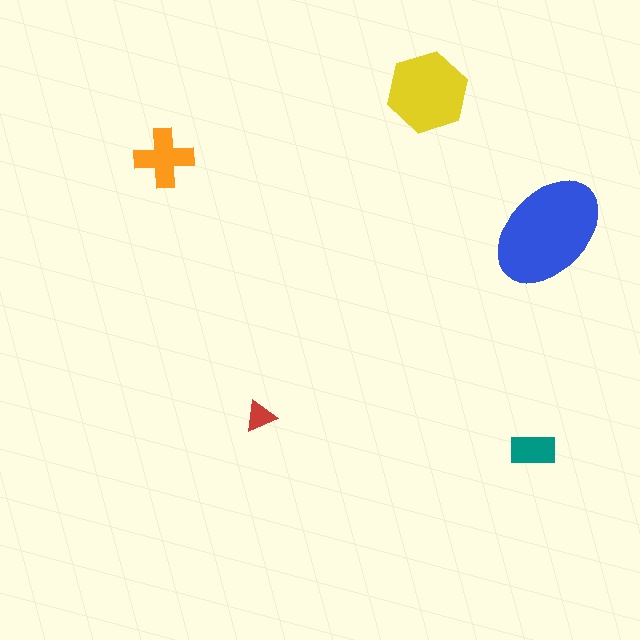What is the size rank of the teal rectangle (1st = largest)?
4th.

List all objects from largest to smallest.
The blue ellipse, the yellow hexagon, the orange cross, the teal rectangle, the red triangle.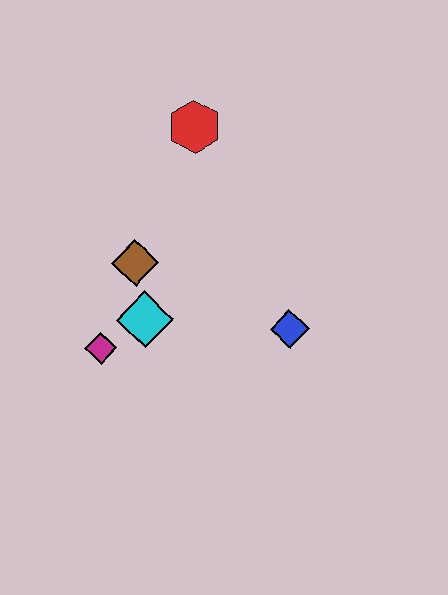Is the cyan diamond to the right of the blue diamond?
No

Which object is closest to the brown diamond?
The cyan diamond is closest to the brown diamond.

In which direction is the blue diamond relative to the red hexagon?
The blue diamond is below the red hexagon.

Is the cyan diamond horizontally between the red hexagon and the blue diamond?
No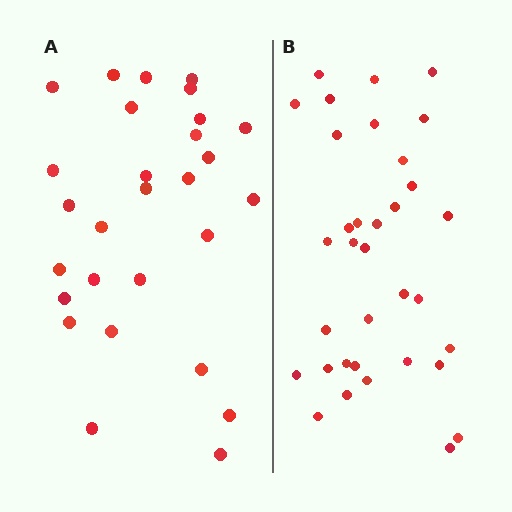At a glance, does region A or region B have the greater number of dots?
Region B (the right region) has more dots.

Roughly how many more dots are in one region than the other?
Region B has about 6 more dots than region A.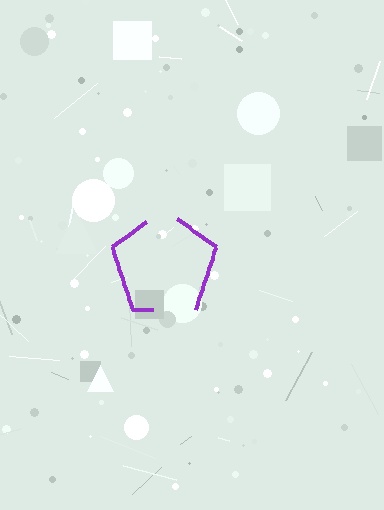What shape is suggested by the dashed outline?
The dashed outline suggests a pentagon.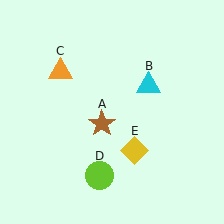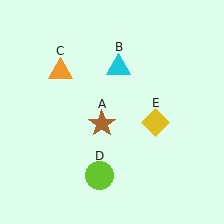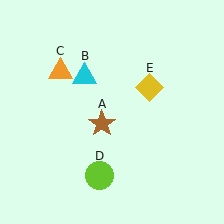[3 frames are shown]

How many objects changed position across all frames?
2 objects changed position: cyan triangle (object B), yellow diamond (object E).